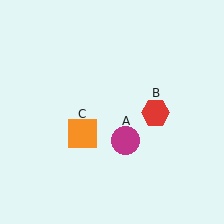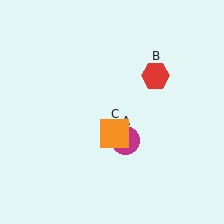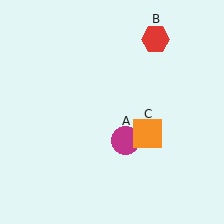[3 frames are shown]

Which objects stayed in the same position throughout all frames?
Magenta circle (object A) remained stationary.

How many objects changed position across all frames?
2 objects changed position: red hexagon (object B), orange square (object C).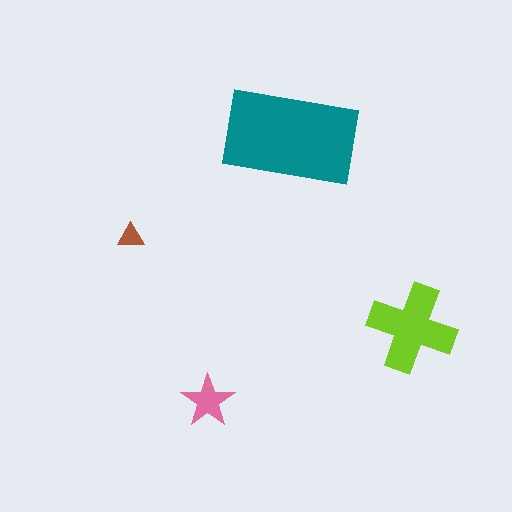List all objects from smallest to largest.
The brown triangle, the pink star, the lime cross, the teal rectangle.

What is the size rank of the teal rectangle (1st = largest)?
1st.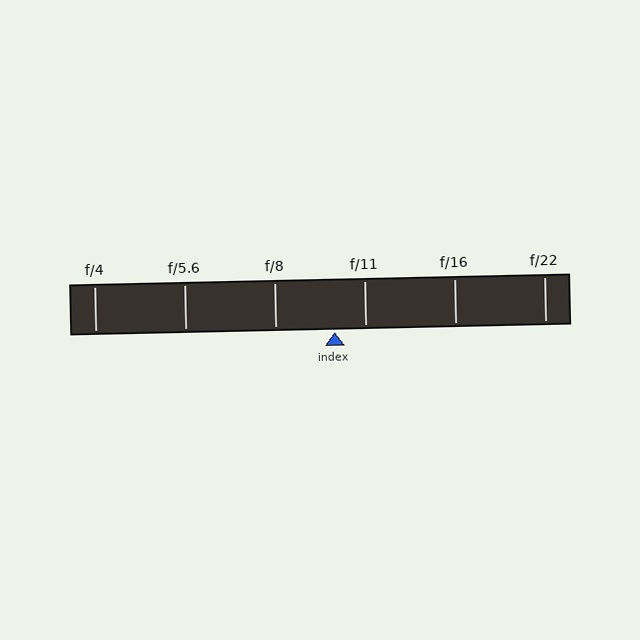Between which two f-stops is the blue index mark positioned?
The index mark is between f/8 and f/11.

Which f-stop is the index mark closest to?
The index mark is closest to f/11.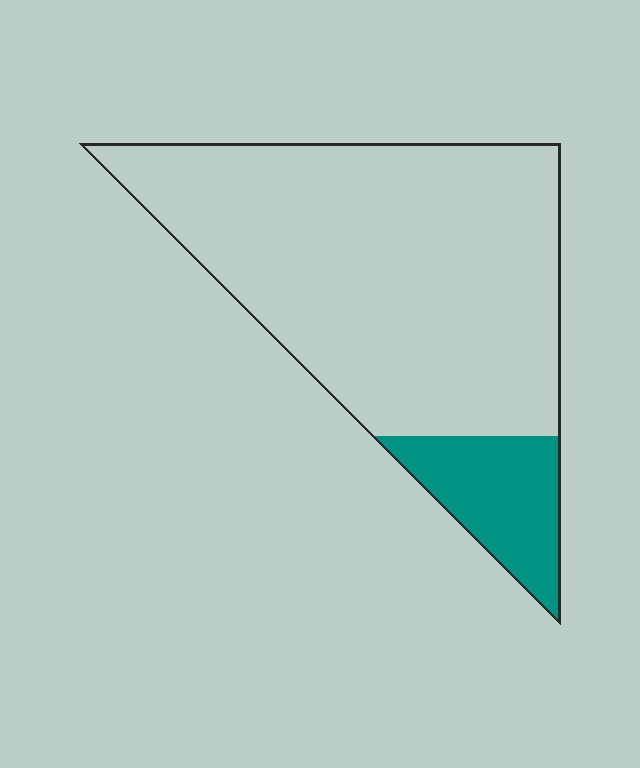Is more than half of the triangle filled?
No.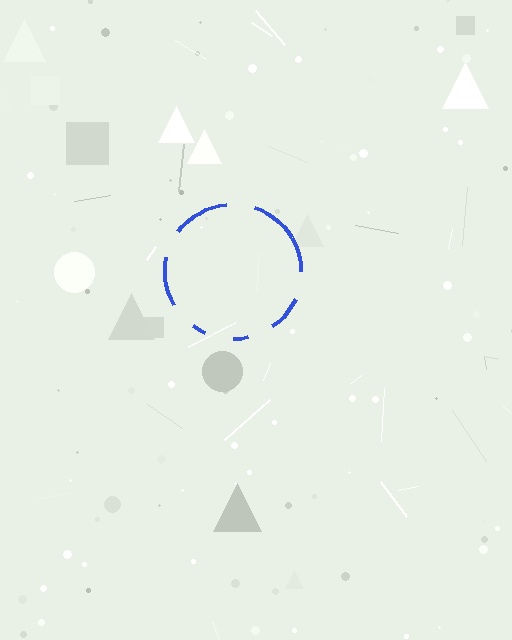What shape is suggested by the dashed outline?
The dashed outline suggests a circle.